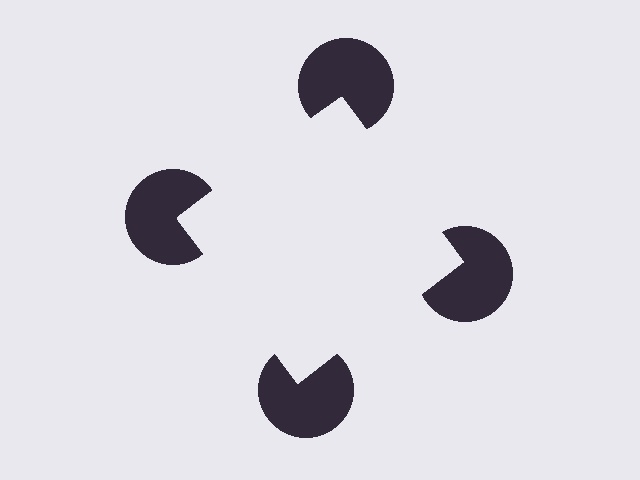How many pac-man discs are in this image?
There are 4 — one at each vertex of the illusory square.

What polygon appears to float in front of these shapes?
An illusory square — its edges are inferred from the aligned wedge cuts in the pac-man discs, not physically drawn.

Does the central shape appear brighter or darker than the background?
It typically appears slightly brighter than the background, even though no actual brightness change is drawn.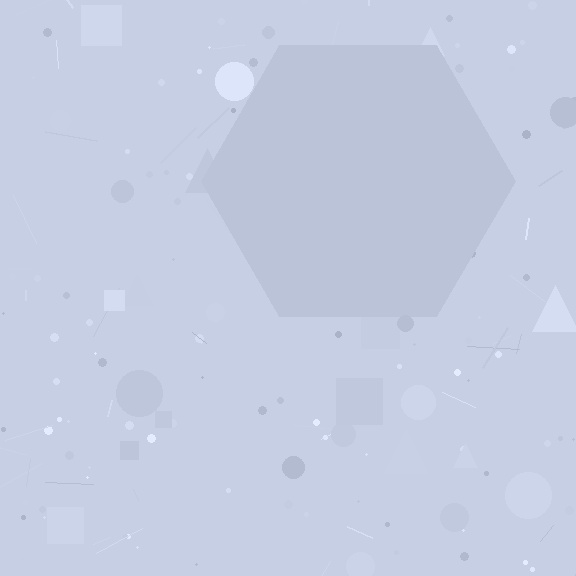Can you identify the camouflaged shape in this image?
The camouflaged shape is a hexagon.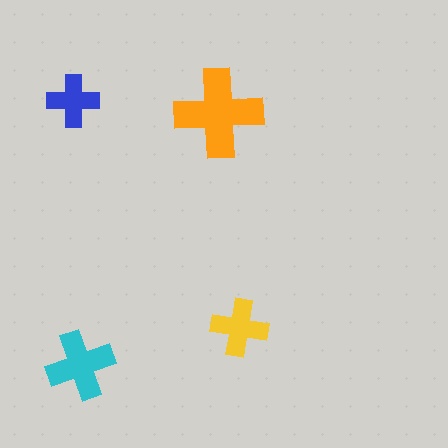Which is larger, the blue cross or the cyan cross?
The cyan one.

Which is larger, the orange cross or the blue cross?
The orange one.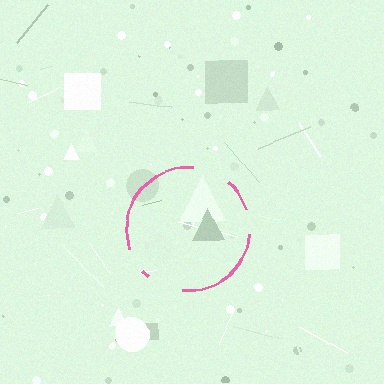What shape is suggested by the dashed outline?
The dashed outline suggests a circle.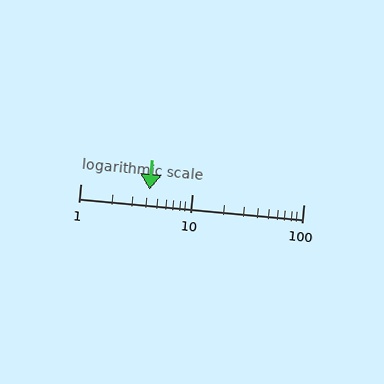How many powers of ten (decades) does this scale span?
The scale spans 2 decades, from 1 to 100.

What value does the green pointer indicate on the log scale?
The pointer indicates approximately 4.2.